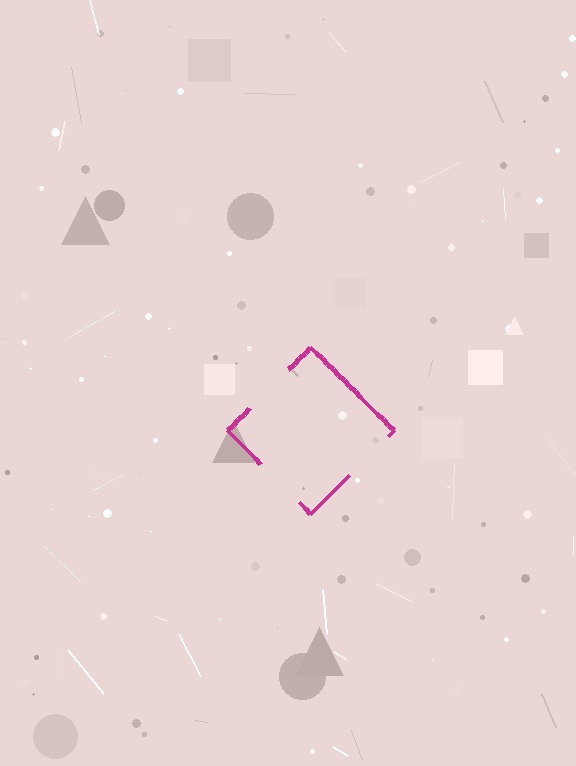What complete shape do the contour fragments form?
The contour fragments form a diamond.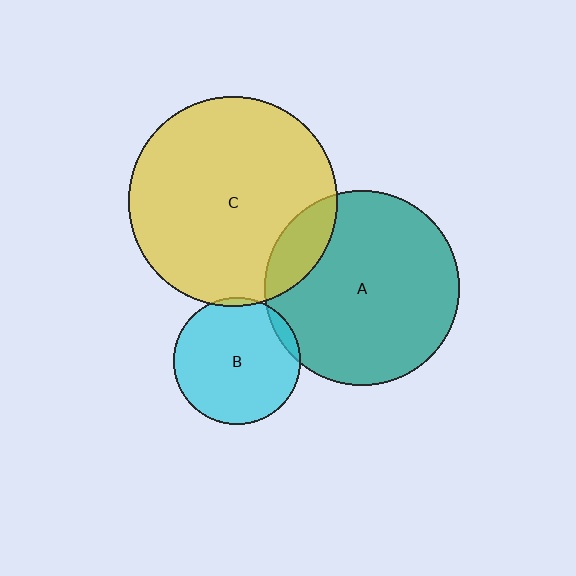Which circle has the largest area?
Circle C (yellow).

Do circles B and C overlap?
Yes.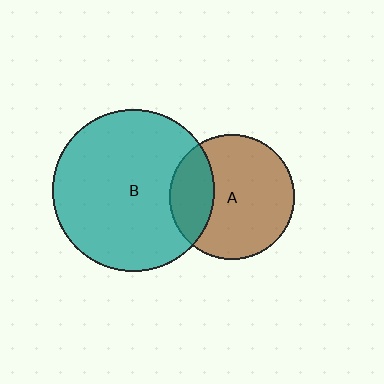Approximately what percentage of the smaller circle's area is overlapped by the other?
Approximately 25%.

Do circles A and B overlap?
Yes.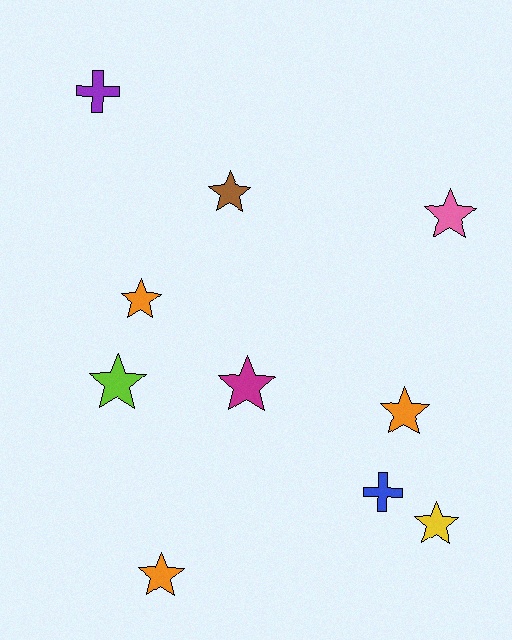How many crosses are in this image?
There are 2 crosses.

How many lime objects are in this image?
There is 1 lime object.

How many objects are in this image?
There are 10 objects.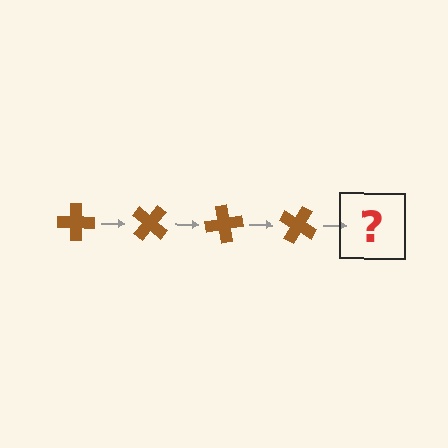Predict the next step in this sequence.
The next step is a brown cross rotated 160 degrees.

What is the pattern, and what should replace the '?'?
The pattern is that the cross rotates 40 degrees each step. The '?' should be a brown cross rotated 160 degrees.